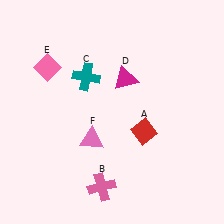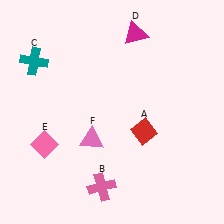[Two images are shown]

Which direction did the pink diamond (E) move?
The pink diamond (E) moved down.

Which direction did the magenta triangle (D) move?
The magenta triangle (D) moved up.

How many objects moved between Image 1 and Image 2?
3 objects moved between the two images.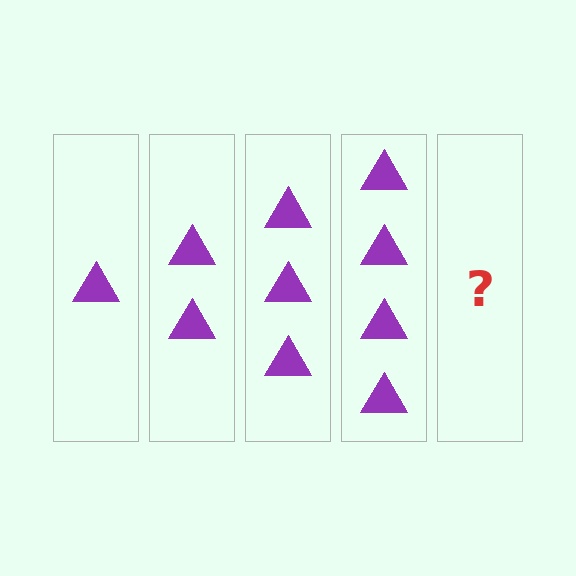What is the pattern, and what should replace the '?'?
The pattern is that each step adds one more triangle. The '?' should be 5 triangles.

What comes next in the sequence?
The next element should be 5 triangles.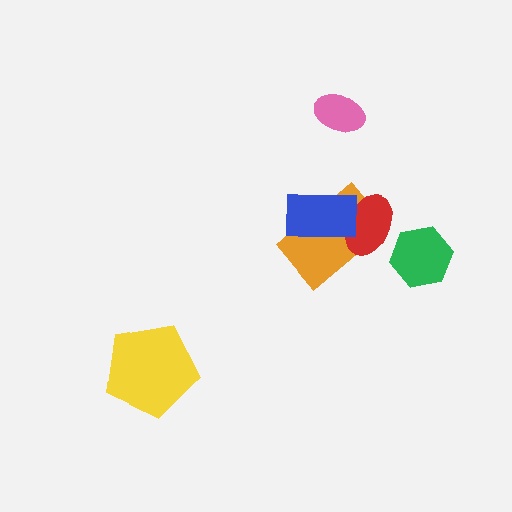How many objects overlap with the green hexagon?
0 objects overlap with the green hexagon.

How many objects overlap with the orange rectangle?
2 objects overlap with the orange rectangle.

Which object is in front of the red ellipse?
The blue rectangle is in front of the red ellipse.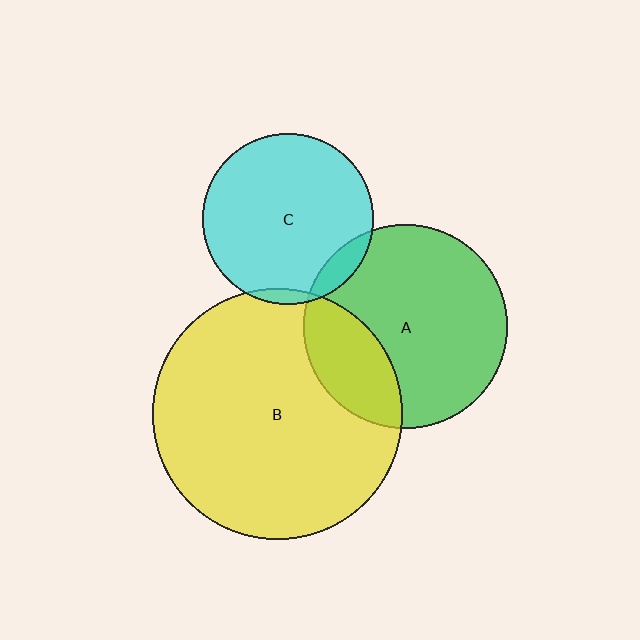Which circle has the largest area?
Circle B (yellow).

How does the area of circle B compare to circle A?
Approximately 1.5 times.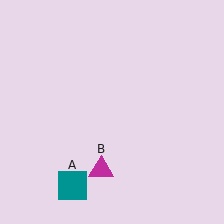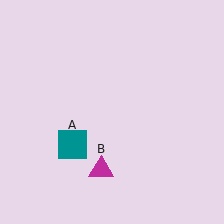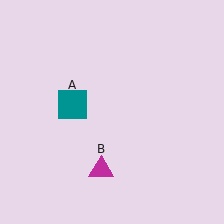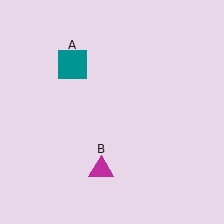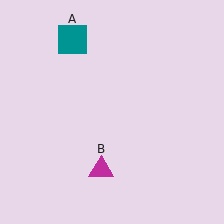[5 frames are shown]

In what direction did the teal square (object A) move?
The teal square (object A) moved up.